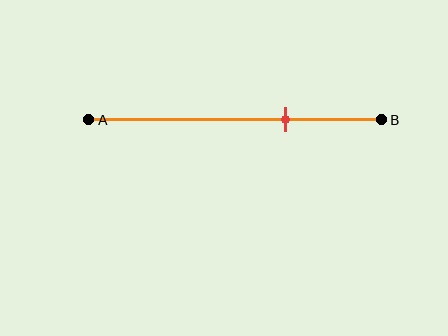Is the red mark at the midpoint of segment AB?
No, the mark is at about 65% from A, not at the 50% midpoint.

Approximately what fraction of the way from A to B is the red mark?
The red mark is approximately 65% of the way from A to B.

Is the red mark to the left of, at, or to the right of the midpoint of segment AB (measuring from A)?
The red mark is to the right of the midpoint of segment AB.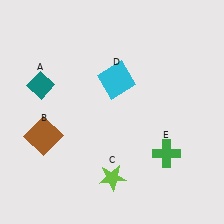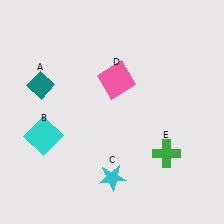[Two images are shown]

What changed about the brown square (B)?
In Image 1, B is brown. In Image 2, it changed to cyan.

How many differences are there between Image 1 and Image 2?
There are 3 differences between the two images.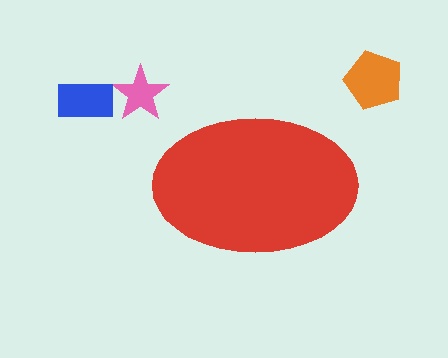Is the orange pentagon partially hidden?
No, the orange pentagon is fully visible.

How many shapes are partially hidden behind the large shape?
0 shapes are partially hidden.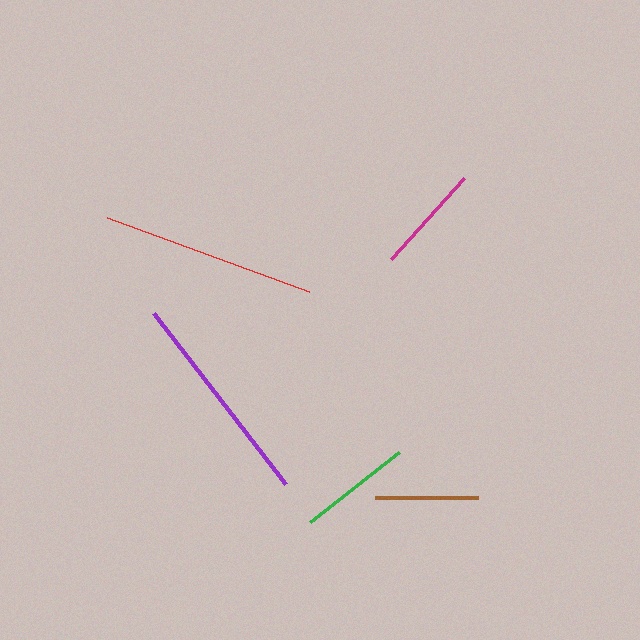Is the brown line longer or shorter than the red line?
The red line is longer than the brown line.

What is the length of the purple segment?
The purple segment is approximately 216 pixels long.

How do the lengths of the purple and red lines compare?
The purple and red lines are approximately the same length.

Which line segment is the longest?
The purple line is the longest at approximately 216 pixels.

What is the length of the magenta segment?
The magenta segment is approximately 109 pixels long.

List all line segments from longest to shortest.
From longest to shortest: purple, red, green, magenta, brown.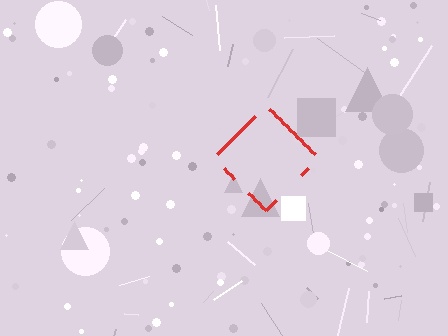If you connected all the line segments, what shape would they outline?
They would outline a diamond.